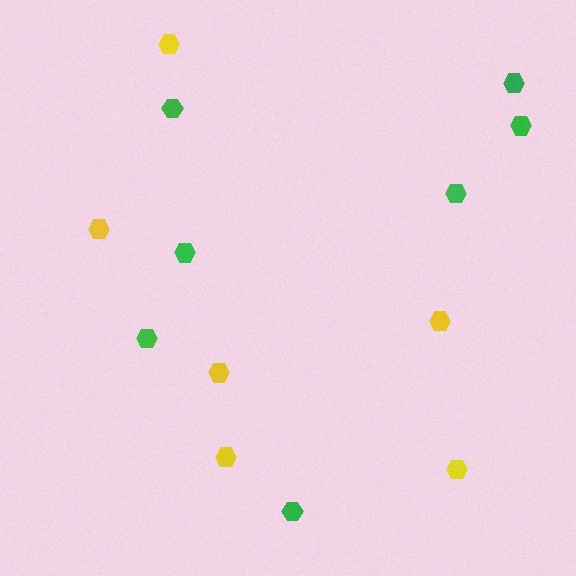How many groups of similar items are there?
There are 2 groups: one group of green hexagons (7) and one group of yellow hexagons (6).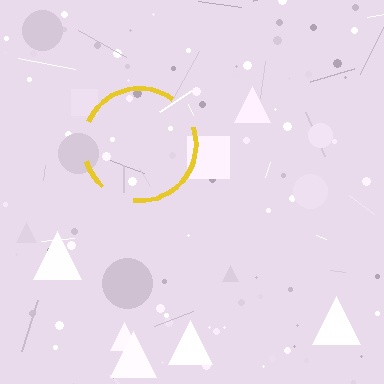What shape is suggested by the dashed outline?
The dashed outline suggests a circle.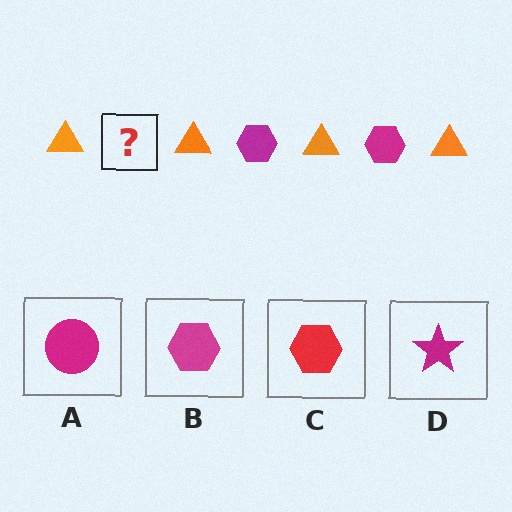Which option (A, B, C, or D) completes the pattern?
B.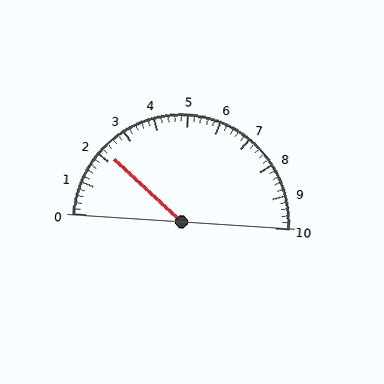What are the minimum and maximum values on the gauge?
The gauge ranges from 0 to 10.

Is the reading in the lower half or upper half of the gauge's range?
The reading is in the lower half of the range (0 to 10).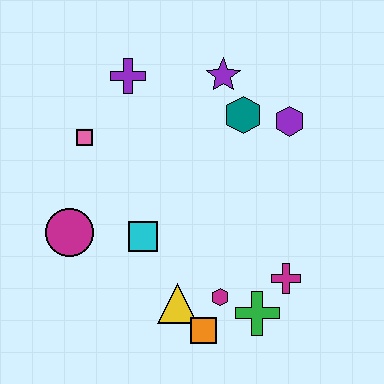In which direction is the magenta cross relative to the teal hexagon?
The magenta cross is below the teal hexagon.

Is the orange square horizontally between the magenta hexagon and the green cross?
No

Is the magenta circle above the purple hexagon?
No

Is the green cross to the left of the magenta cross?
Yes